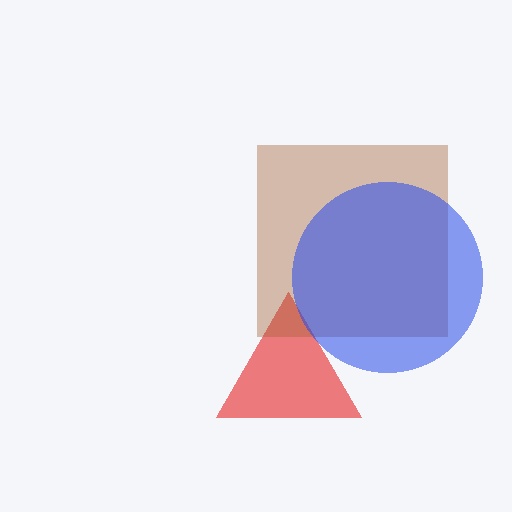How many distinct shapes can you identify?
There are 3 distinct shapes: a red triangle, a brown square, a blue circle.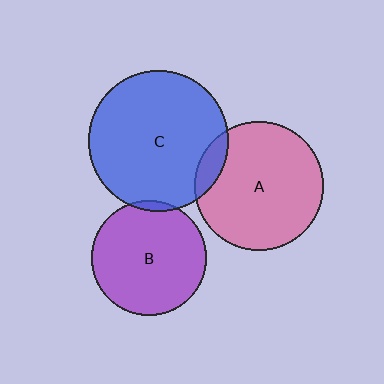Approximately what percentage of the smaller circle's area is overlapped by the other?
Approximately 5%.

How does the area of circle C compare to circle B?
Approximately 1.5 times.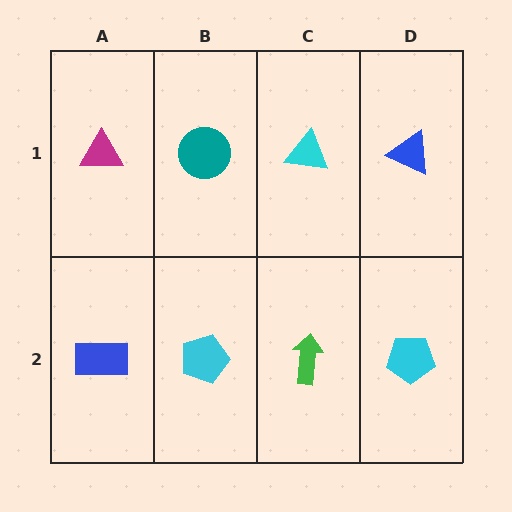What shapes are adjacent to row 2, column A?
A magenta triangle (row 1, column A), a cyan pentagon (row 2, column B).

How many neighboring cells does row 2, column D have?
2.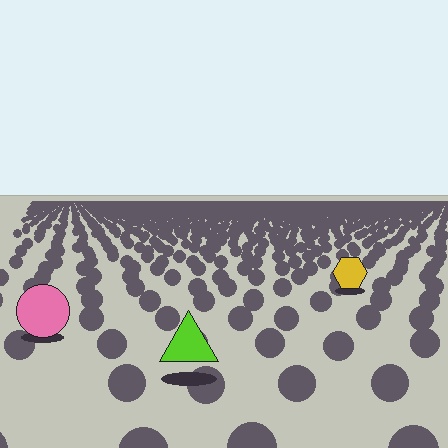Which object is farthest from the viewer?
The yellow hexagon is farthest from the viewer. It appears smaller and the ground texture around it is denser.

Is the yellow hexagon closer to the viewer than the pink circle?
No. The pink circle is closer — you can tell from the texture gradient: the ground texture is coarser near it.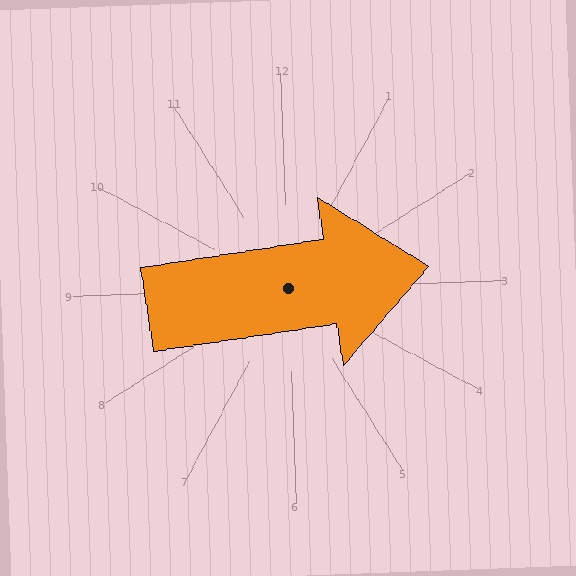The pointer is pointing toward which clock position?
Roughly 3 o'clock.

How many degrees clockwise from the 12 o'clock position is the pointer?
Approximately 83 degrees.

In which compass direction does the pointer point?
East.